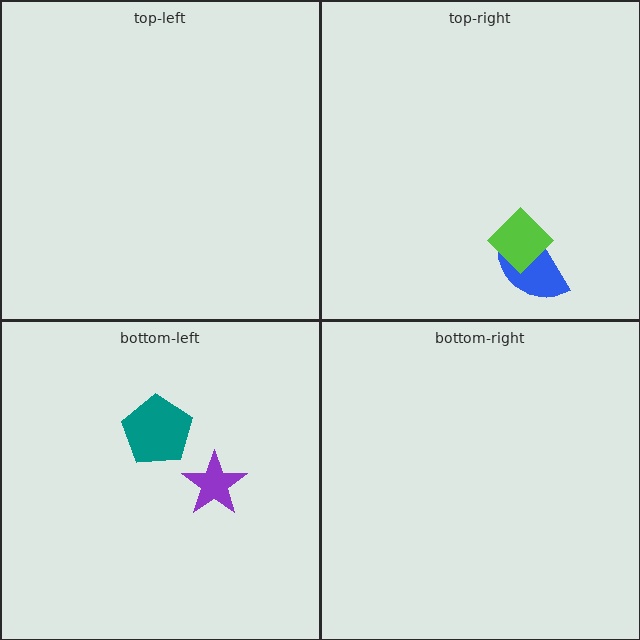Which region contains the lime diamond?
The top-right region.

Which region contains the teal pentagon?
The bottom-left region.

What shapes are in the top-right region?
The blue semicircle, the lime diamond.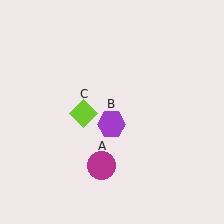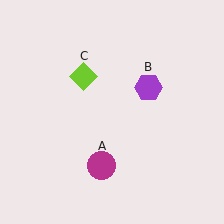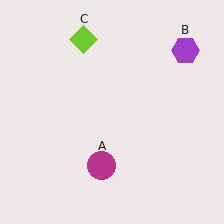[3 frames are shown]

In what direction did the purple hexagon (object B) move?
The purple hexagon (object B) moved up and to the right.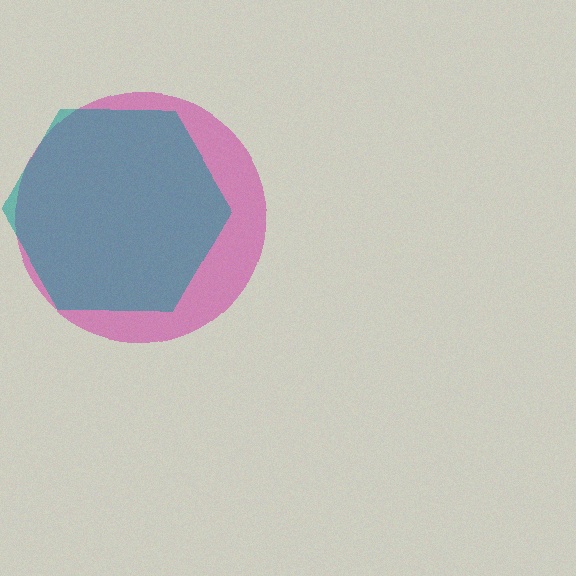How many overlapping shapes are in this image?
There are 2 overlapping shapes in the image.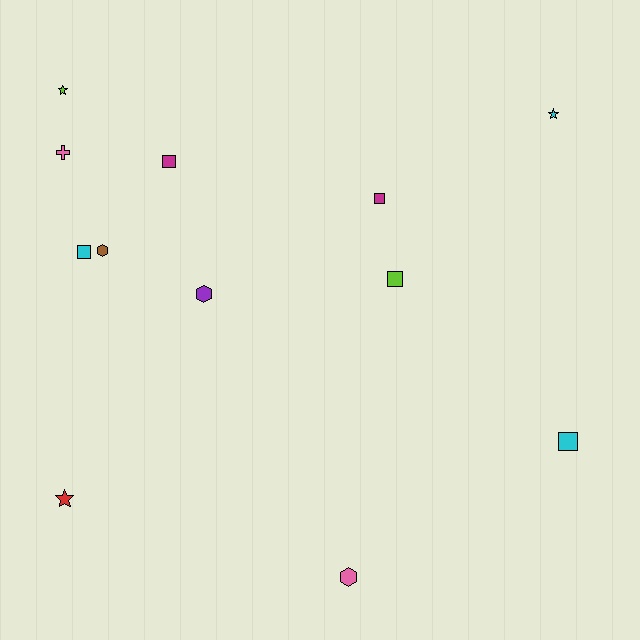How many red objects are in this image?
There is 1 red object.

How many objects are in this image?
There are 12 objects.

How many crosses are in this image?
There is 1 cross.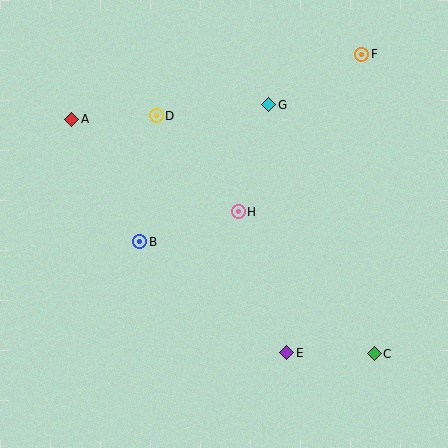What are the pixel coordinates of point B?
Point B is at (140, 242).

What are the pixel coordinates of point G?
Point G is at (269, 105).